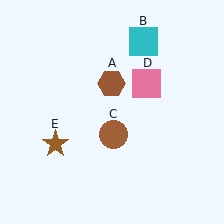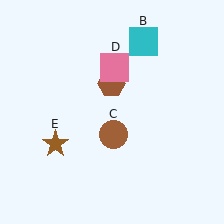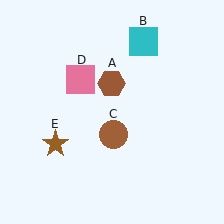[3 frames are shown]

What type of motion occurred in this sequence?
The pink square (object D) rotated counterclockwise around the center of the scene.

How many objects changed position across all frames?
1 object changed position: pink square (object D).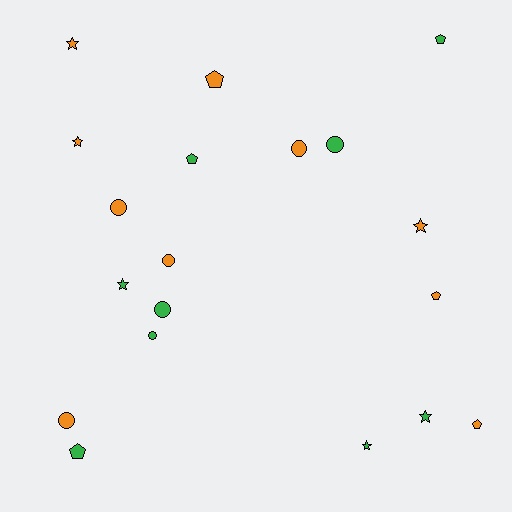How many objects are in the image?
There are 19 objects.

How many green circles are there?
There are 3 green circles.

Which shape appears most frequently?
Circle, with 7 objects.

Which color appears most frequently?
Orange, with 10 objects.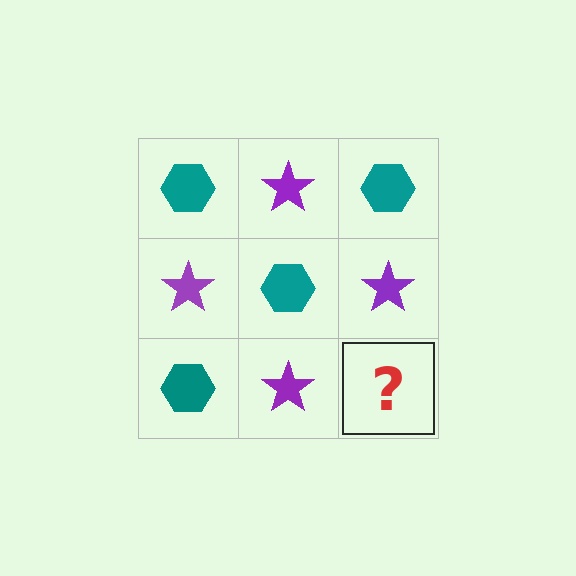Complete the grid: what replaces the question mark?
The question mark should be replaced with a teal hexagon.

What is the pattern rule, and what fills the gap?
The rule is that it alternates teal hexagon and purple star in a checkerboard pattern. The gap should be filled with a teal hexagon.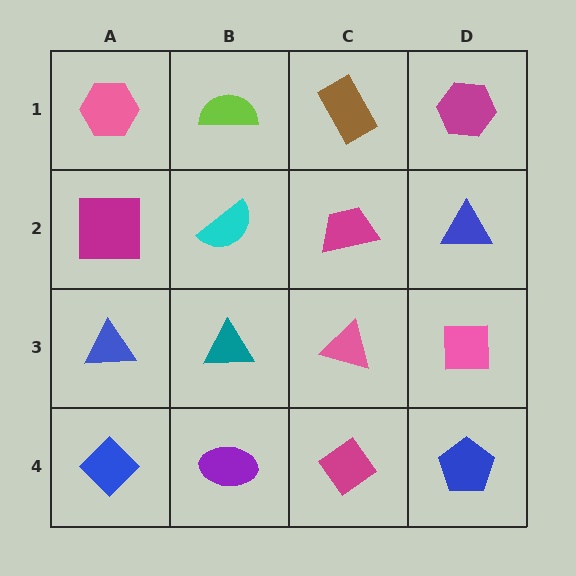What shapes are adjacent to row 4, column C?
A pink triangle (row 3, column C), a purple ellipse (row 4, column B), a blue pentagon (row 4, column D).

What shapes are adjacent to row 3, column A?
A magenta square (row 2, column A), a blue diamond (row 4, column A), a teal triangle (row 3, column B).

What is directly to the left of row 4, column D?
A magenta diamond.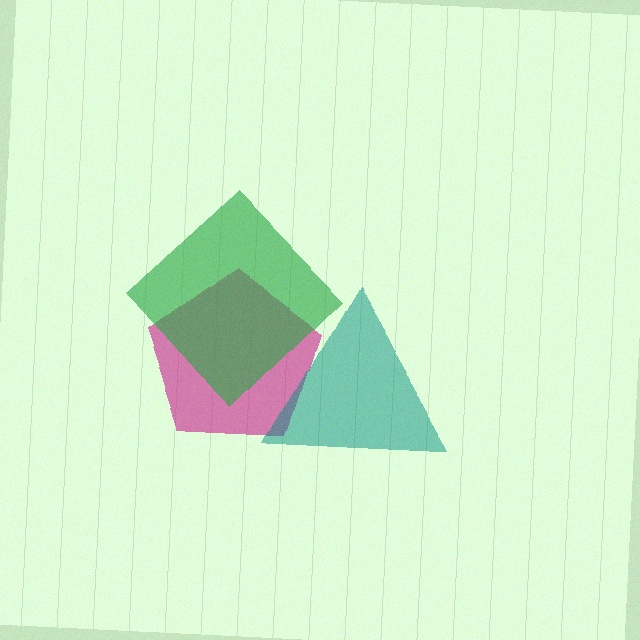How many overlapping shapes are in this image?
There are 3 overlapping shapes in the image.